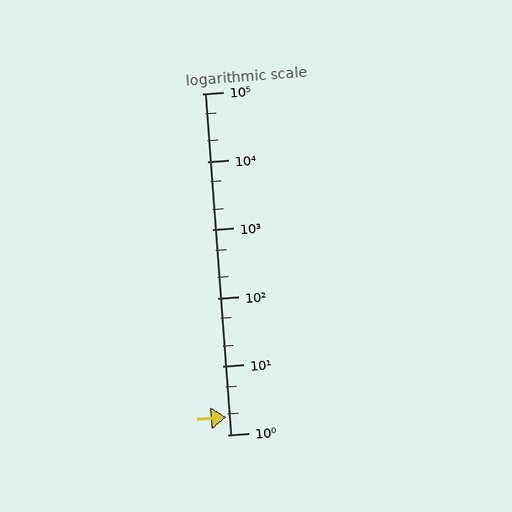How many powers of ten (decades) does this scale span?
The scale spans 5 decades, from 1 to 100000.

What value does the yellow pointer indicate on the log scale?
The pointer indicates approximately 1.8.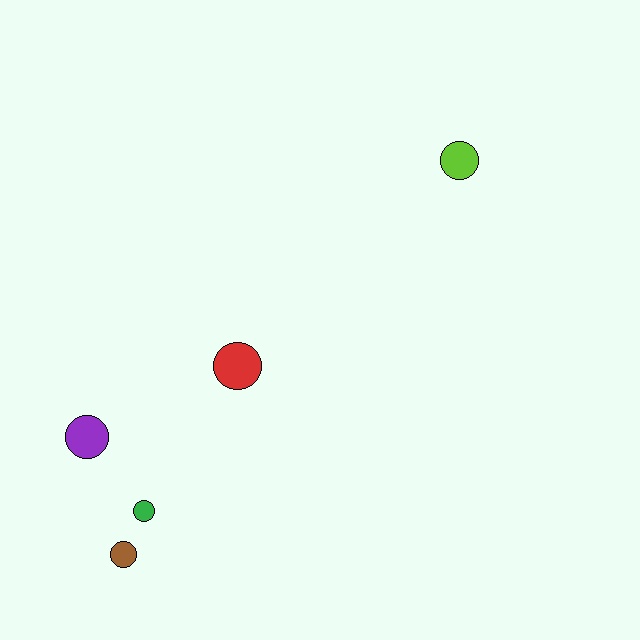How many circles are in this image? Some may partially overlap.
There are 5 circles.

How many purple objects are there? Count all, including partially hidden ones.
There is 1 purple object.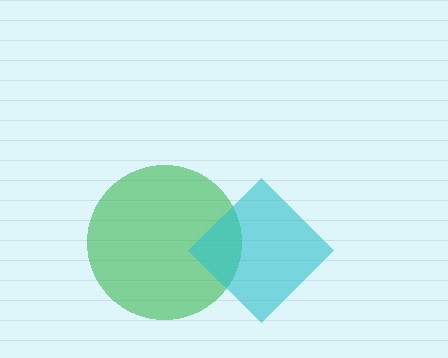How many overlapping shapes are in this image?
There are 2 overlapping shapes in the image.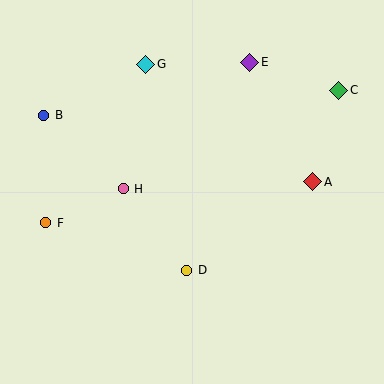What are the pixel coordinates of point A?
Point A is at (313, 182).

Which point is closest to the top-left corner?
Point B is closest to the top-left corner.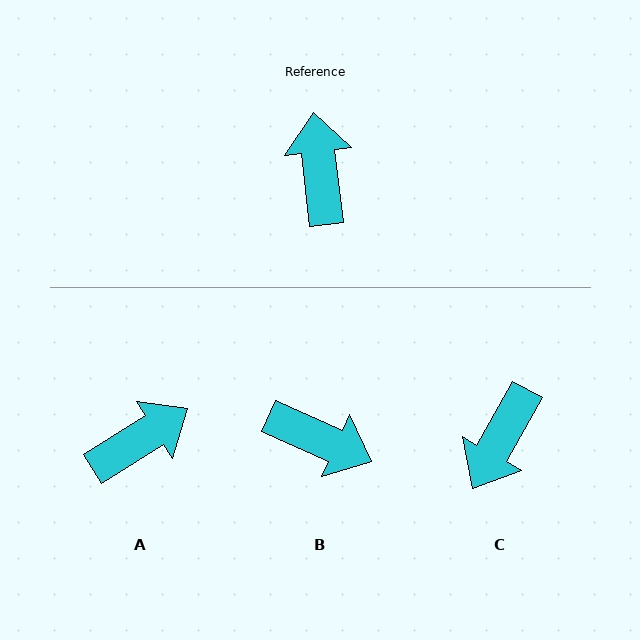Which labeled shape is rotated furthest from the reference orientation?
C, about 144 degrees away.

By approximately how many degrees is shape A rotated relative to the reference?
Approximately 65 degrees clockwise.